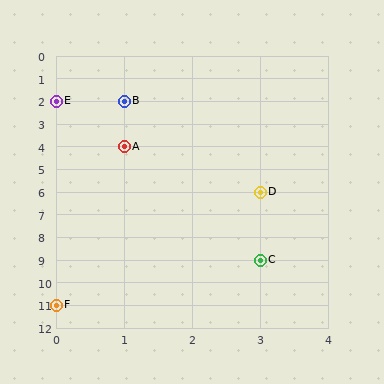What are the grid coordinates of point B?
Point B is at grid coordinates (1, 2).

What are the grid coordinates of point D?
Point D is at grid coordinates (3, 6).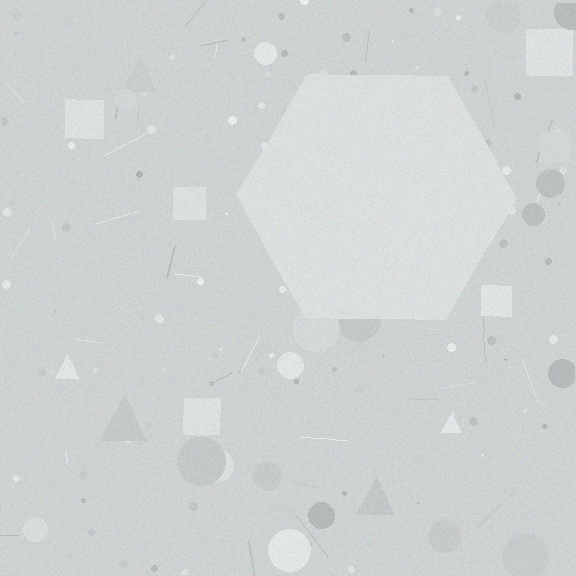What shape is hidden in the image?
A hexagon is hidden in the image.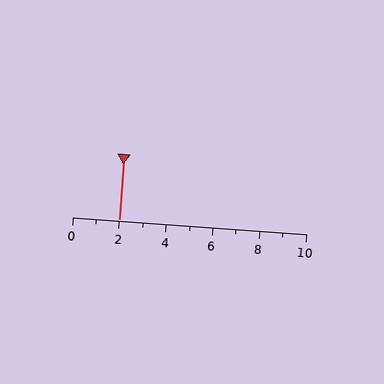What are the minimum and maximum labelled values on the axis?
The axis runs from 0 to 10.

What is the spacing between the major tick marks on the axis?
The major ticks are spaced 2 apart.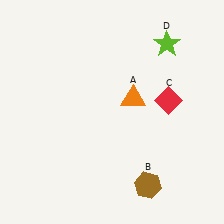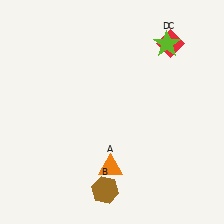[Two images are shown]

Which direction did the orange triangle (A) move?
The orange triangle (A) moved down.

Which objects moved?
The objects that moved are: the orange triangle (A), the brown hexagon (B), the red diamond (C).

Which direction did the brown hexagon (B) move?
The brown hexagon (B) moved left.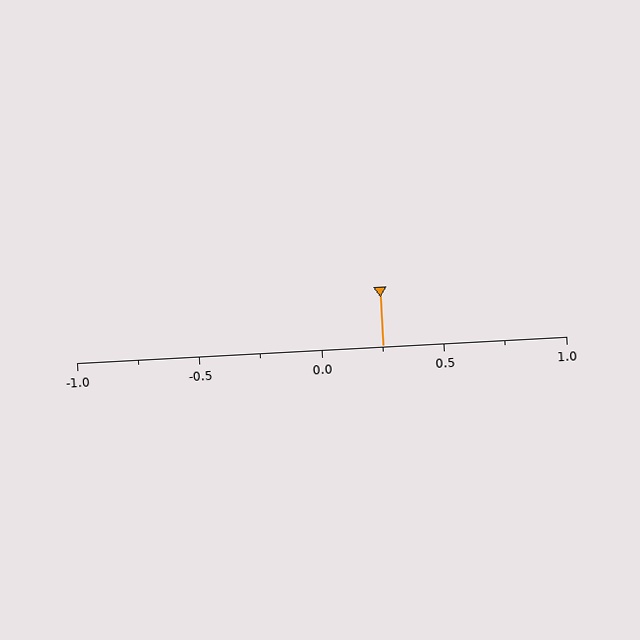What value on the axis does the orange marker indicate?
The marker indicates approximately 0.25.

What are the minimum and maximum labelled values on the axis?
The axis runs from -1.0 to 1.0.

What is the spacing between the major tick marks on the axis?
The major ticks are spaced 0.5 apart.